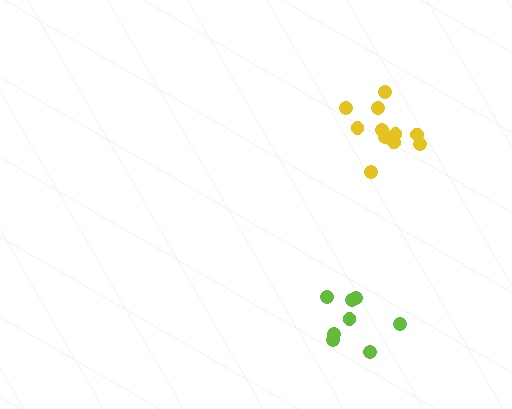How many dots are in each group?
Group 1: 8 dots, Group 2: 11 dots (19 total).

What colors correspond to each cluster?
The clusters are colored: lime, yellow.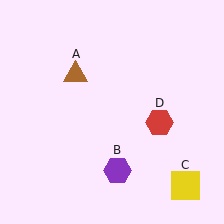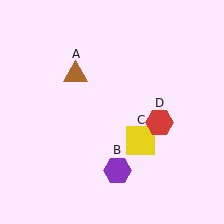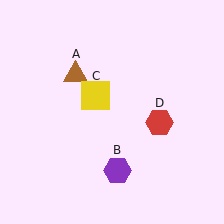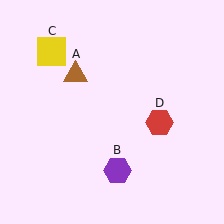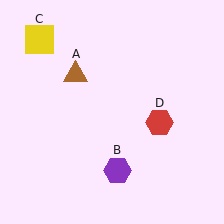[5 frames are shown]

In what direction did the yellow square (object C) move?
The yellow square (object C) moved up and to the left.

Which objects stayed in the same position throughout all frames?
Brown triangle (object A) and purple hexagon (object B) and red hexagon (object D) remained stationary.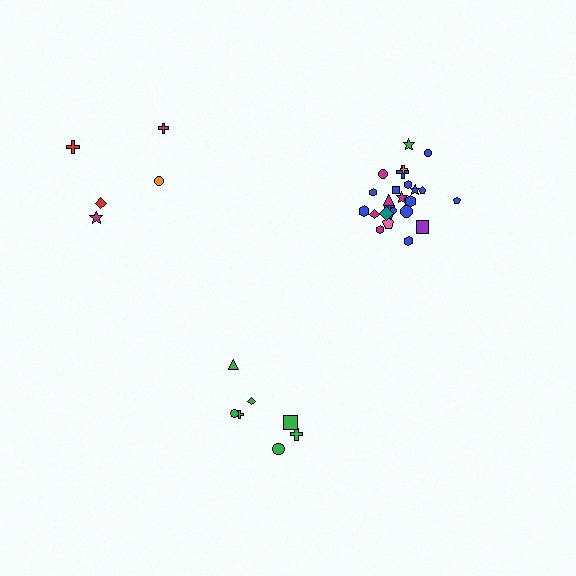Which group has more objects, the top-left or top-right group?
The top-right group.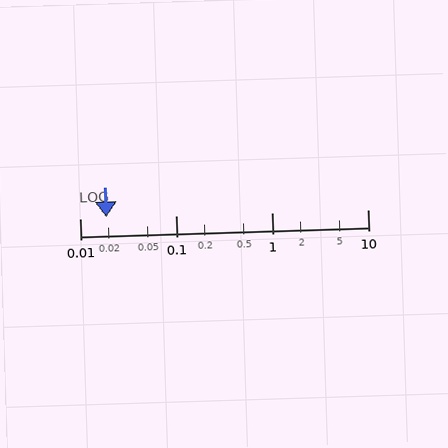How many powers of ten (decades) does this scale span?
The scale spans 3 decades, from 0.01 to 10.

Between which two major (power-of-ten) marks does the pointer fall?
The pointer is between 0.01 and 0.1.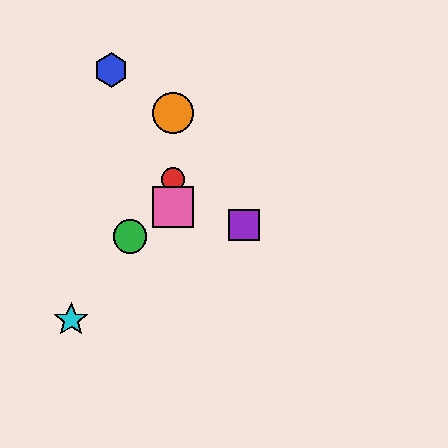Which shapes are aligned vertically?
The red circle, the yellow circle, the orange circle, the pink square are aligned vertically.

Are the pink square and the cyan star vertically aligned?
No, the pink square is at x≈173 and the cyan star is at x≈71.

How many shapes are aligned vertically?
4 shapes (the red circle, the yellow circle, the orange circle, the pink square) are aligned vertically.